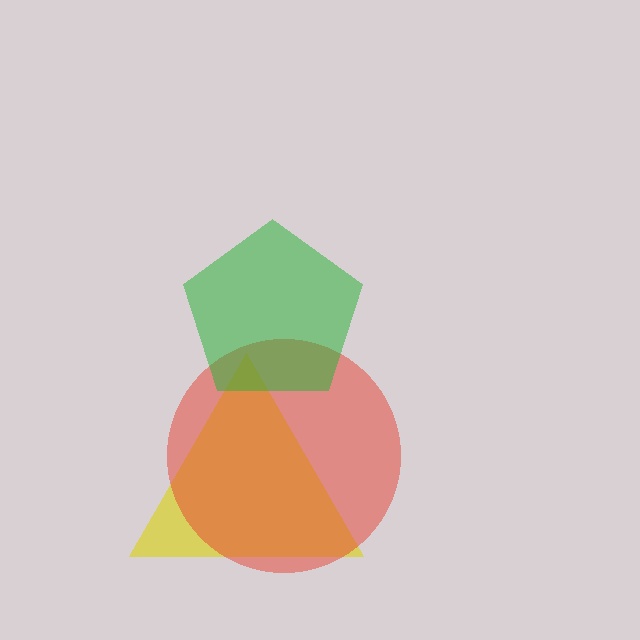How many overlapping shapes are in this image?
There are 3 overlapping shapes in the image.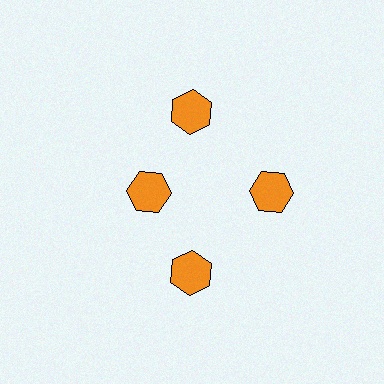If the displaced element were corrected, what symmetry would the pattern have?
It would have 4-fold rotational symmetry — the pattern would map onto itself every 90 degrees.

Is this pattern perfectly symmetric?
No. The 4 orange hexagons are arranged in a ring, but one element near the 9 o'clock position is pulled inward toward the center, breaking the 4-fold rotational symmetry.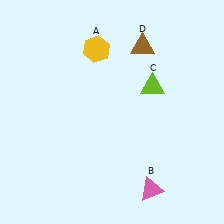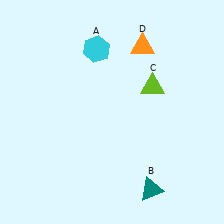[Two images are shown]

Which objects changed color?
A changed from yellow to cyan. B changed from pink to teal. D changed from brown to orange.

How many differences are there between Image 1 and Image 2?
There are 3 differences between the two images.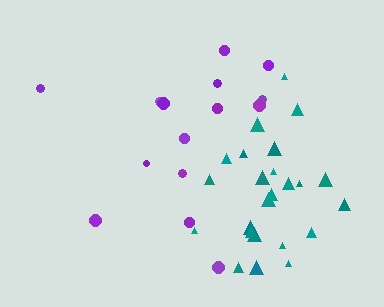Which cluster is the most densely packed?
Teal.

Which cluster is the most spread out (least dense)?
Purple.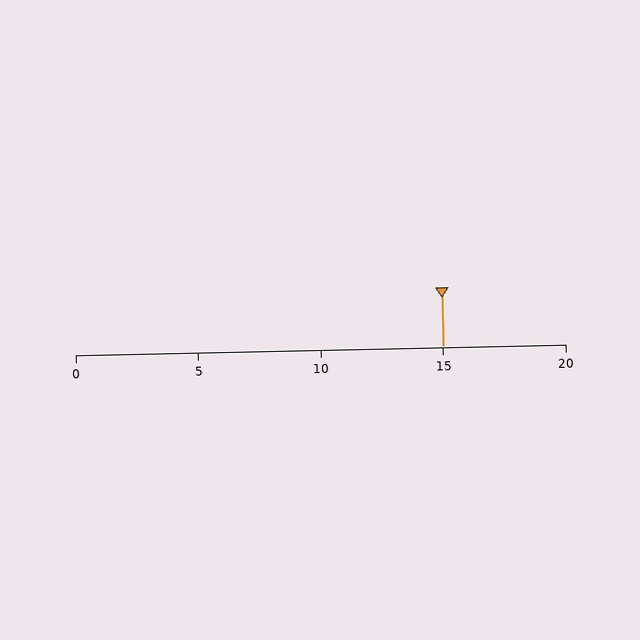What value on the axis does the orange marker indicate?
The marker indicates approximately 15.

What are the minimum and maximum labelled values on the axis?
The axis runs from 0 to 20.